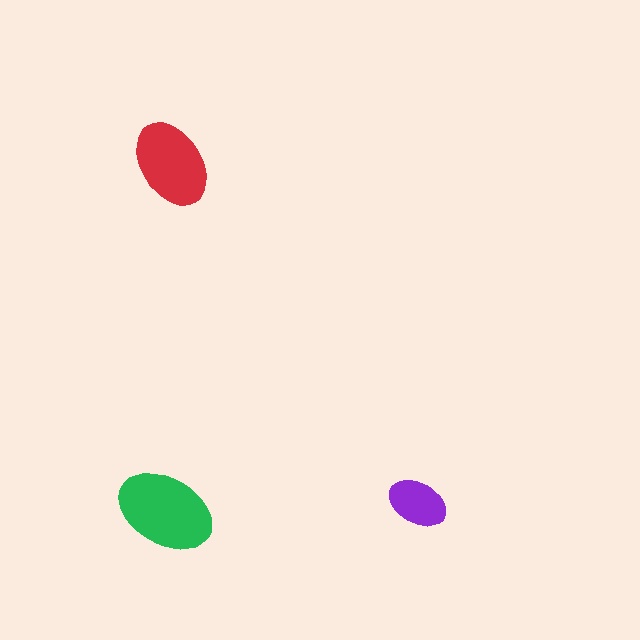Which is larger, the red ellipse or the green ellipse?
The green one.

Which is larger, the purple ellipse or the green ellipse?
The green one.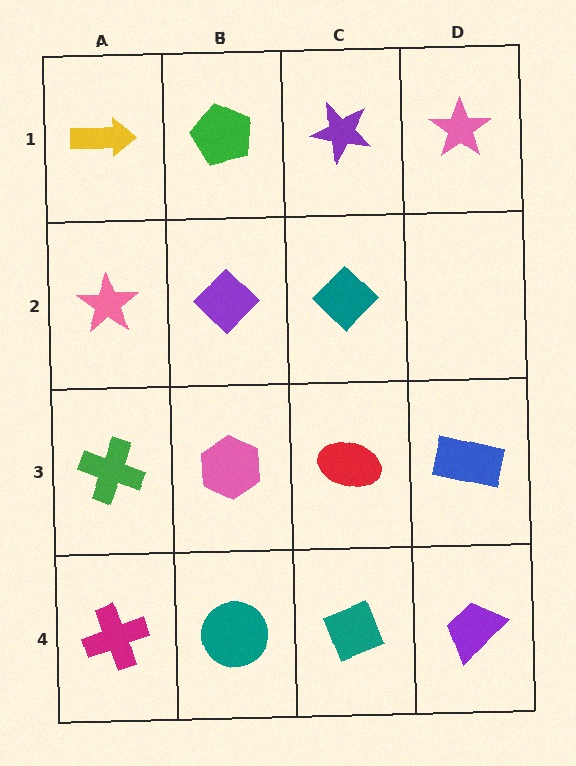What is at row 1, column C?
A purple star.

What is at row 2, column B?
A purple diamond.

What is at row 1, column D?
A pink star.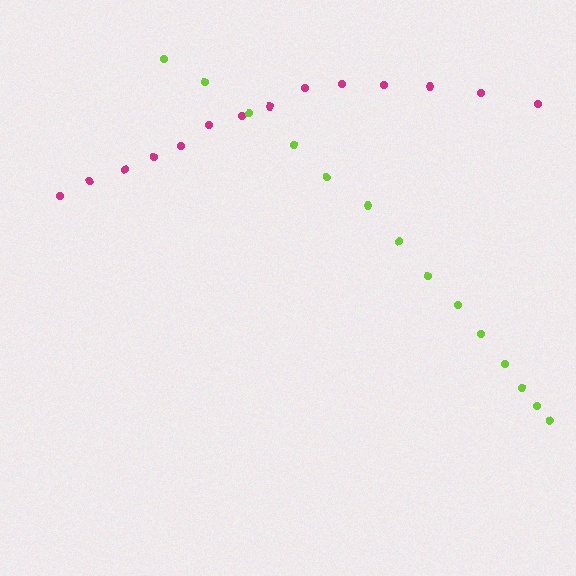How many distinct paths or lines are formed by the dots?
There are 2 distinct paths.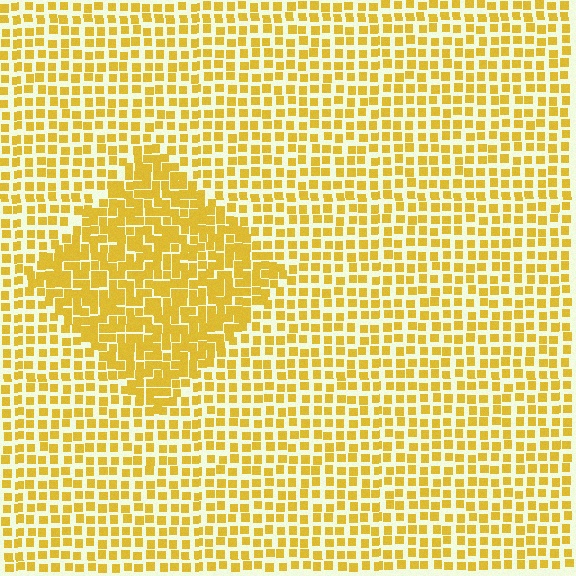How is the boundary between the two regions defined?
The boundary is defined by a change in element density (approximately 1.8x ratio). All elements are the same color, size, and shape.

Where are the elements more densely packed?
The elements are more densely packed inside the diamond boundary.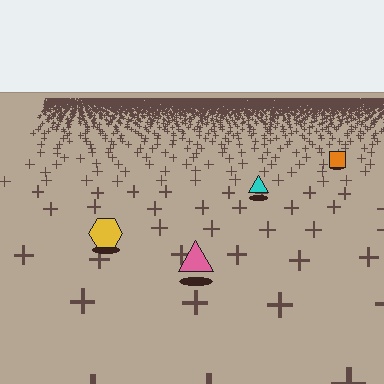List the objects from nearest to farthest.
From nearest to farthest: the pink triangle, the yellow hexagon, the cyan triangle, the orange square.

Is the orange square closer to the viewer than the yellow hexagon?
No. The yellow hexagon is closer — you can tell from the texture gradient: the ground texture is coarser near it.